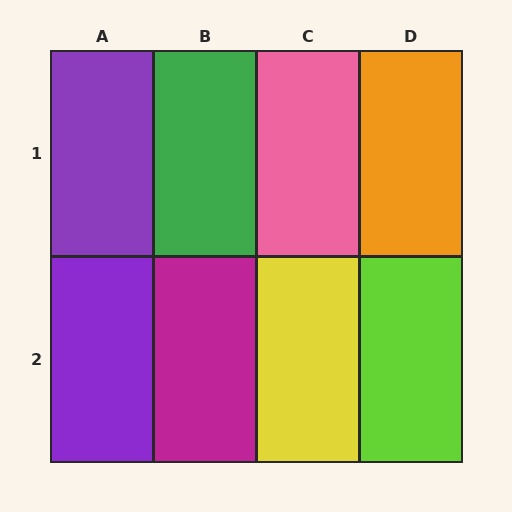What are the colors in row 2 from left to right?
Purple, magenta, yellow, lime.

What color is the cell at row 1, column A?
Purple.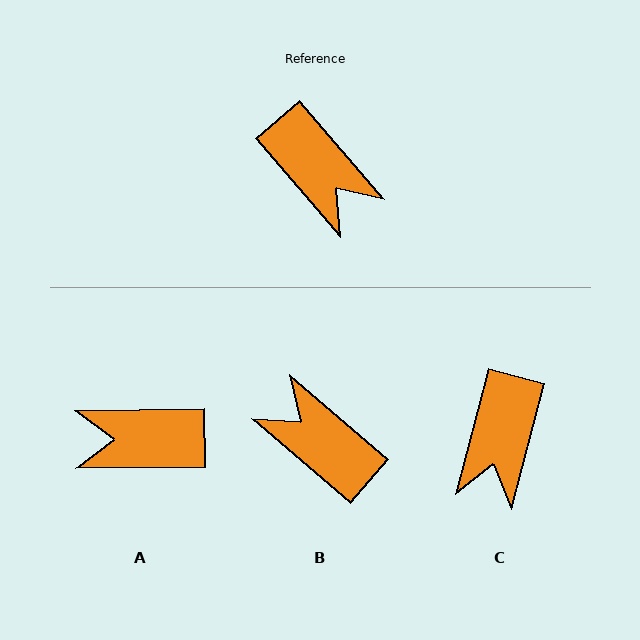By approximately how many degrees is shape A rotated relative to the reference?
Approximately 130 degrees clockwise.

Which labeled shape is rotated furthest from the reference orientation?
B, about 171 degrees away.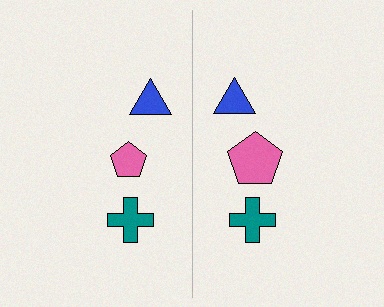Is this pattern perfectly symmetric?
No, the pattern is not perfectly symmetric. The pink pentagon on the right side has a different size than its mirror counterpart.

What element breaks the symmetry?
The pink pentagon on the right side has a different size than its mirror counterpart.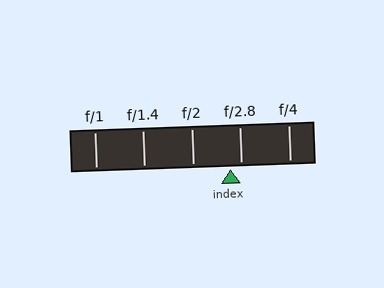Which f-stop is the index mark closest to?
The index mark is closest to f/2.8.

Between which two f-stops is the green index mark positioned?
The index mark is between f/2 and f/2.8.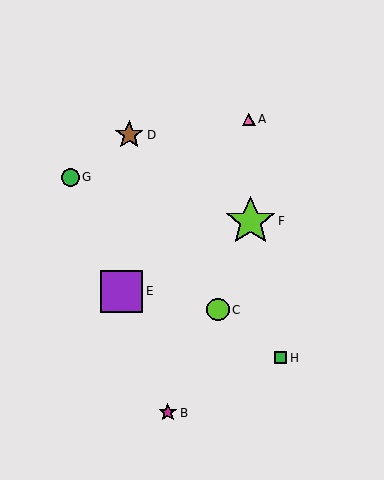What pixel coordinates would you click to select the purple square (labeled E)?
Click at (122, 291) to select the purple square E.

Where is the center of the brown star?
The center of the brown star is at (129, 135).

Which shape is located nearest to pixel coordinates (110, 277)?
The purple square (labeled E) at (122, 291) is nearest to that location.